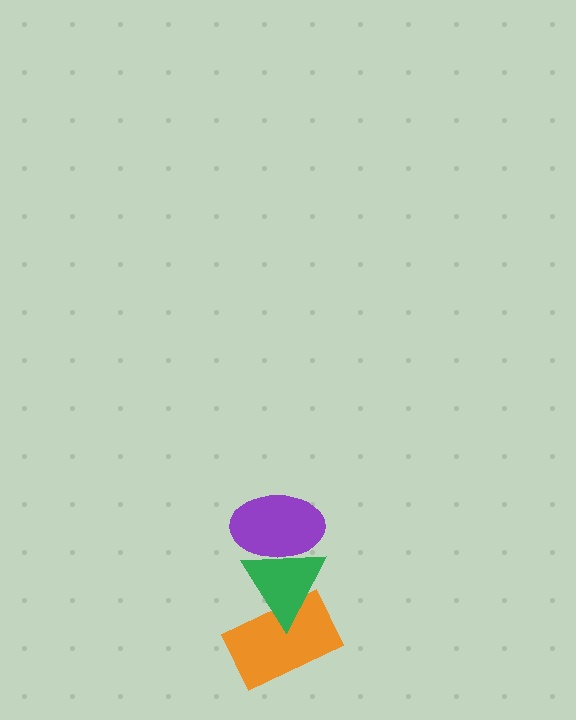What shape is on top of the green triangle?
The purple ellipse is on top of the green triangle.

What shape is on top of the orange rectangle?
The green triangle is on top of the orange rectangle.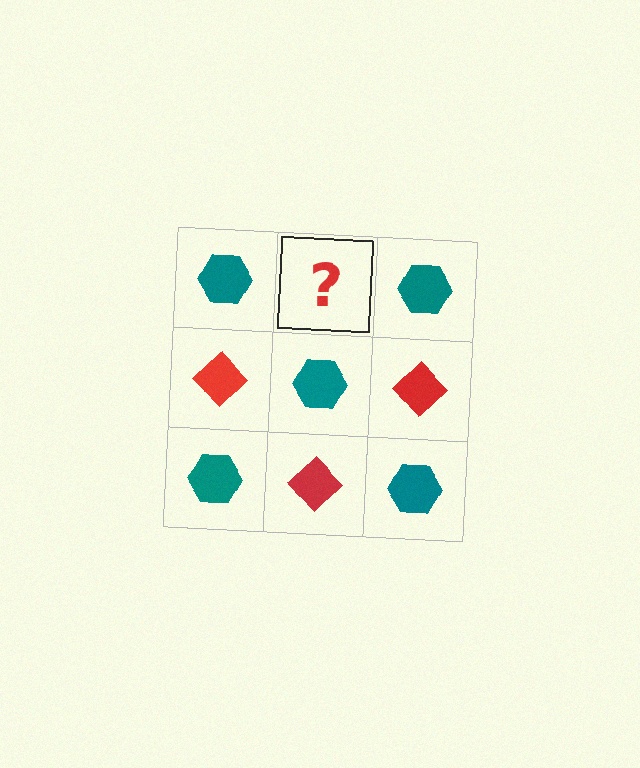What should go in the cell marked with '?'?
The missing cell should contain a red diamond.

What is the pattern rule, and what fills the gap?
The rule is that it alternates teal hexagon and red diamond in a checkerboard pattern. The gap should be filled with a red diamond.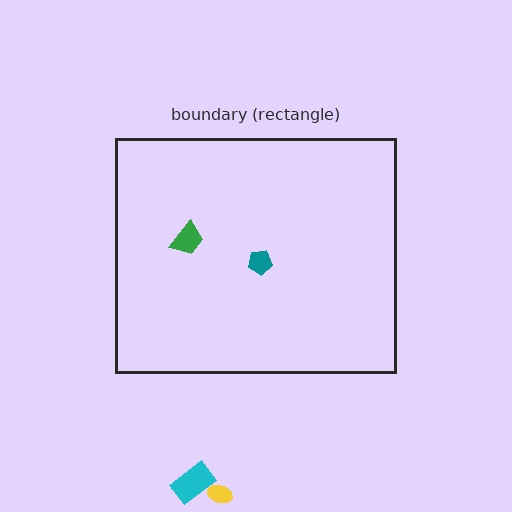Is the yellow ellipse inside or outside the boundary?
Outside.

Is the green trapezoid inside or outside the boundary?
Inside.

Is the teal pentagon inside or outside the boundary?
Inside.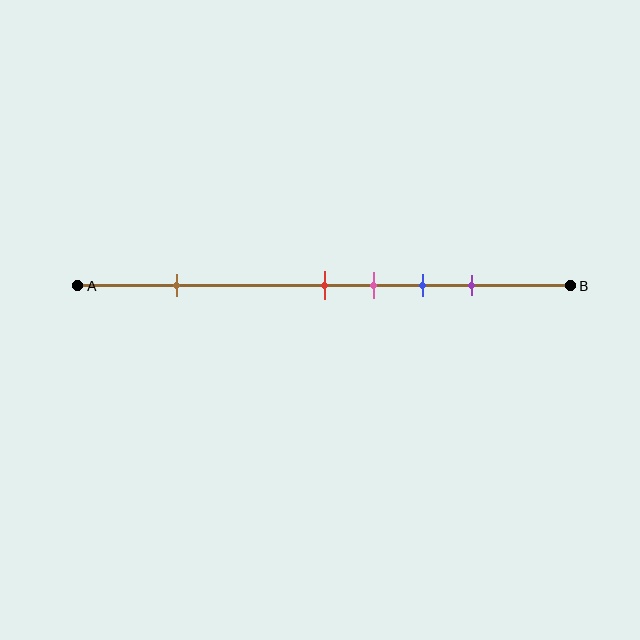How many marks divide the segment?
There are 5 marks dividing the segment.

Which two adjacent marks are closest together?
The red and pink marks are the closest adjacent pair.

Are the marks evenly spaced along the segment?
No, the marks are not evenly spaced.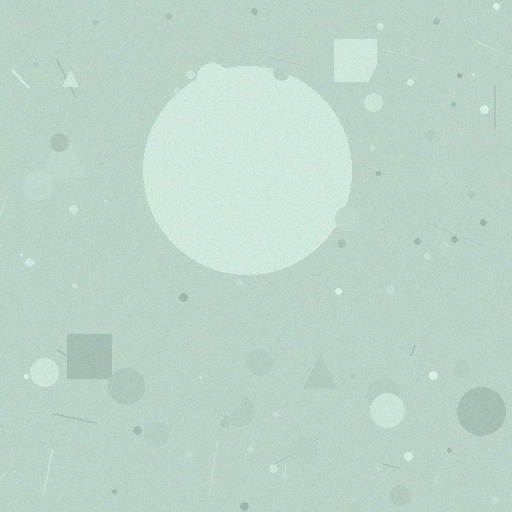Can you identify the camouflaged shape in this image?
The camouflaged shape is a circle.